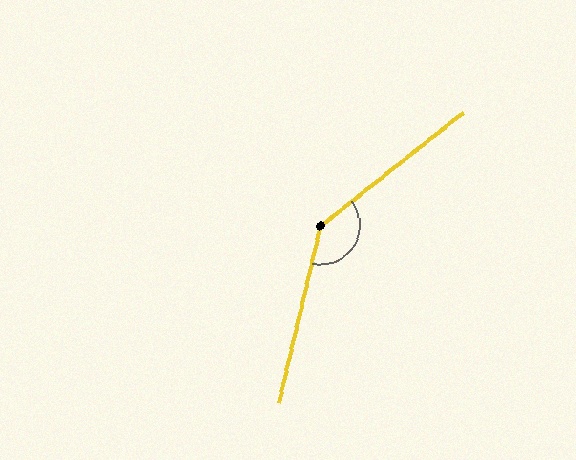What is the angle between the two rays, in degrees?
Approximately 142 degrees.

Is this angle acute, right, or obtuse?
It is obtuse.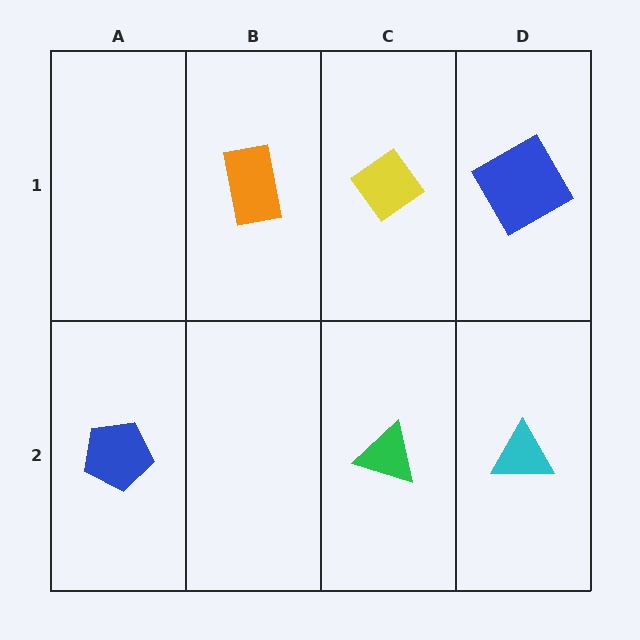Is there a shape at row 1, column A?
No, that cell is empty.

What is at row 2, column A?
A blue pentagon.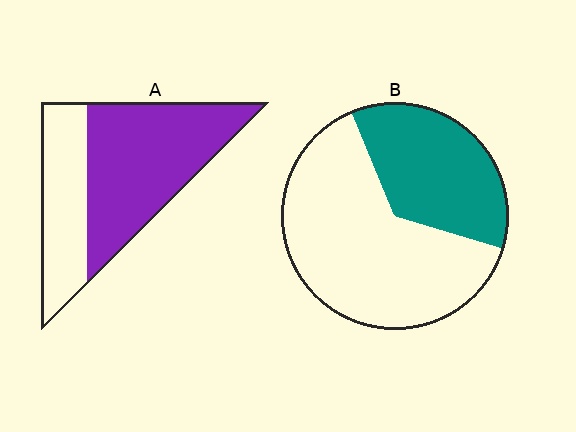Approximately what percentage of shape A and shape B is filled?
A is approximately 65% and B is approximately 35%.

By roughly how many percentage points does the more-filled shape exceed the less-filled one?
By roughly 30 percentage points (A over B).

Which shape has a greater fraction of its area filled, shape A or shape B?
Shape A.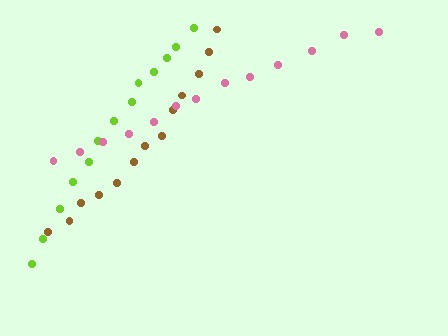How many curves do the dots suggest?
There are 3 distinct paths.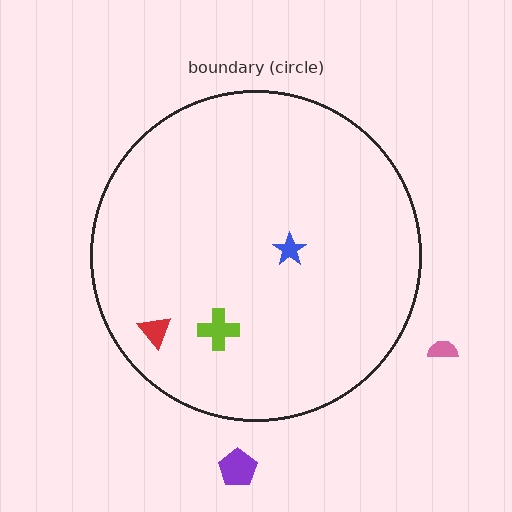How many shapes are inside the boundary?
3 inside, 2 outside.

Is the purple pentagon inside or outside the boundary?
Outside.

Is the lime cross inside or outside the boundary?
Inside.